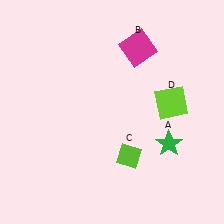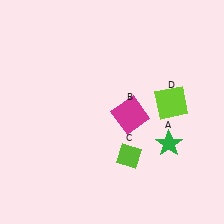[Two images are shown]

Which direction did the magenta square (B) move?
The magenta square (B) moved down.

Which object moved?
The magenta square (B) moved down.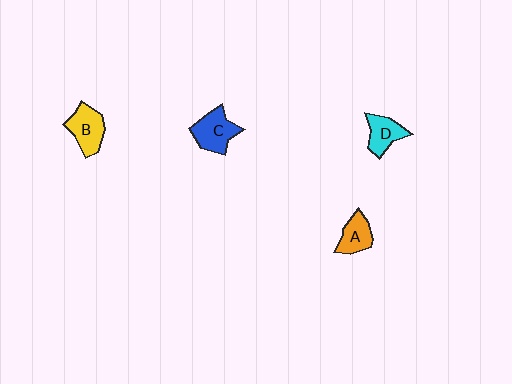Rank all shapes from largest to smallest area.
From largest to smallest: C (blue), B (yellow), D (cyan), A (orange).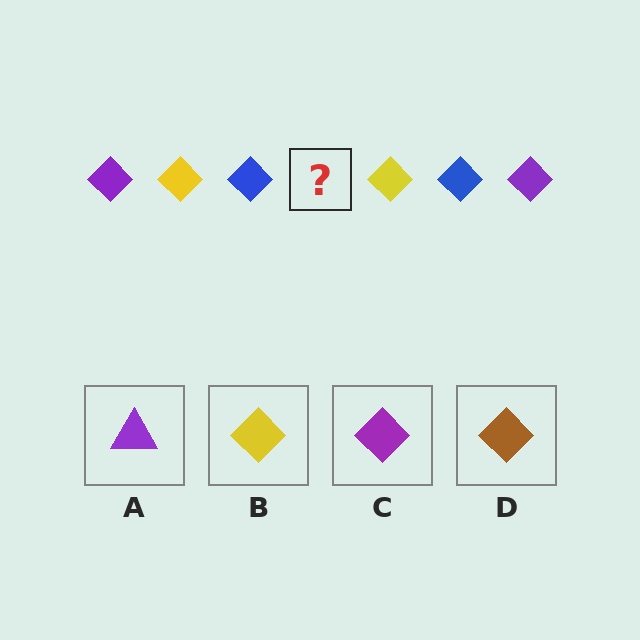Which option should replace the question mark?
Option C.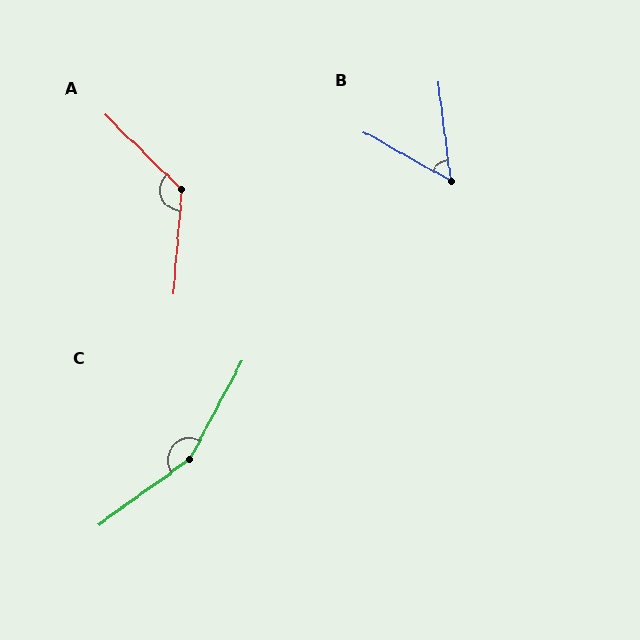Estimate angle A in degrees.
Approximately 130 degrees.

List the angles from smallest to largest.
B (54°), A (130°), C (154°).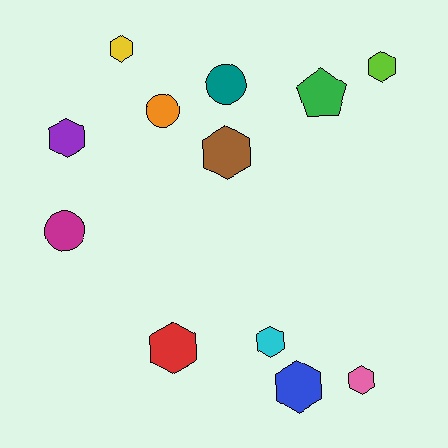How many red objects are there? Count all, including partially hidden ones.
There is 1 red object.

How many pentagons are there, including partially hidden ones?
There is 1 pentagon.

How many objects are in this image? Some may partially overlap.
There are 12 objects.